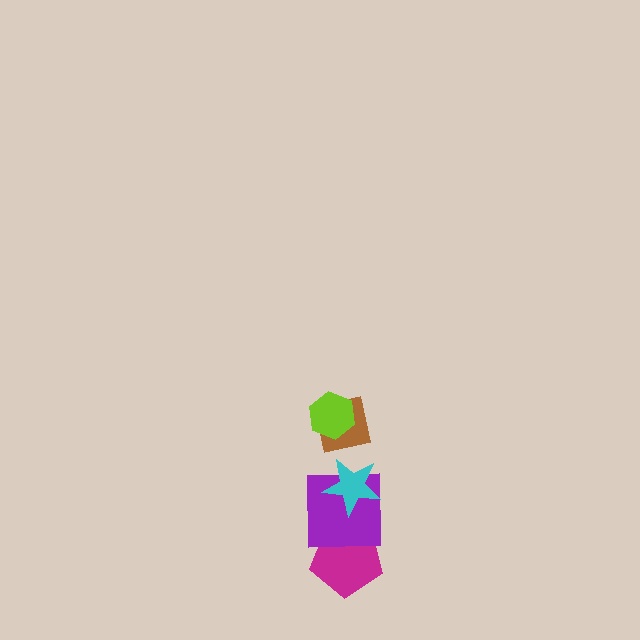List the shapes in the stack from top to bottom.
From top to bottom: the lime hexagon, the brown square, the cyan star, the purple square, the magenta pentagon.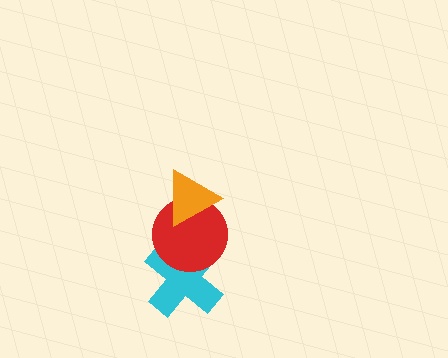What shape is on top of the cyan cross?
The red circle is on top of the cyan cross.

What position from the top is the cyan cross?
The cyan cross is 3rd from the top.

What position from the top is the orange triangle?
The orange triangle is 1st from the top.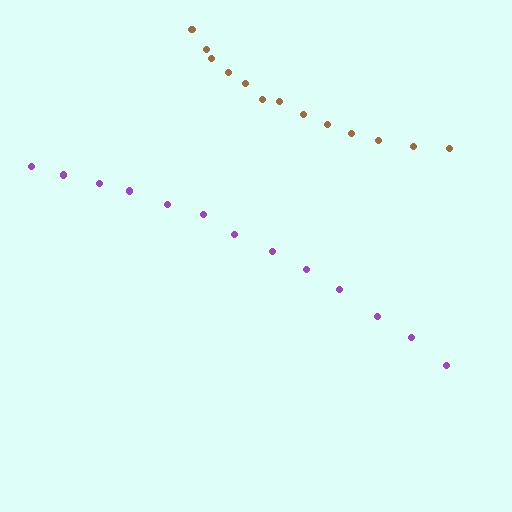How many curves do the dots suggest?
There are 2 distinct paths.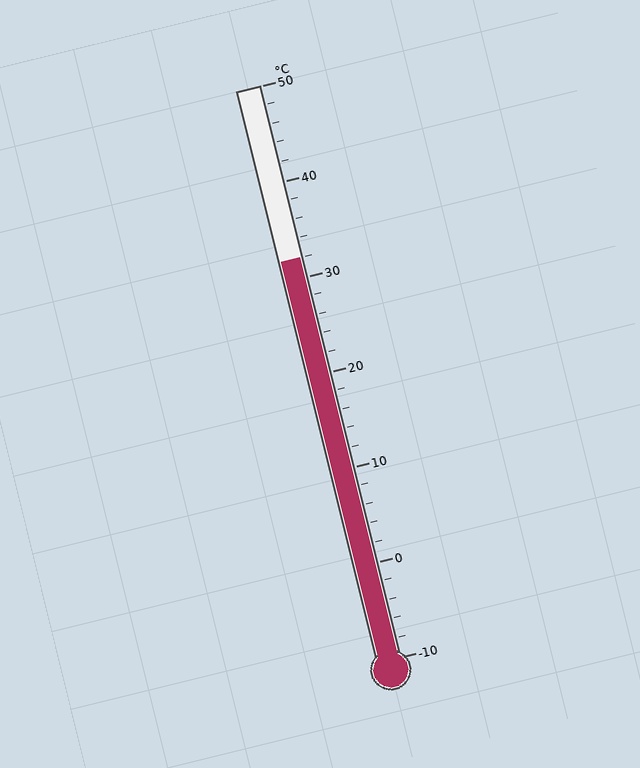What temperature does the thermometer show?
The thermometer shows approximately 32°C.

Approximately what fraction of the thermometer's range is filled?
The thermometer is filled to approximately 70% of its range.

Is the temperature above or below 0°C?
The temperature is above 0°C.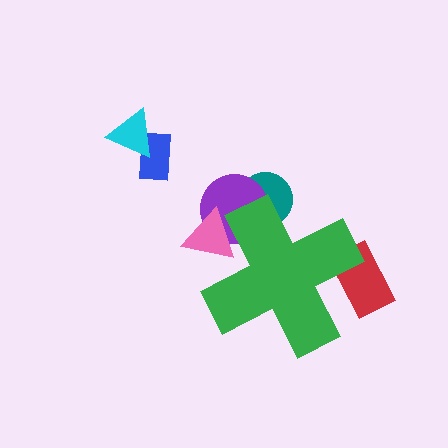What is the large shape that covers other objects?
A green cross.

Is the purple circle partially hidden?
Yes, the purple circle is partially hidden behind the green cross.